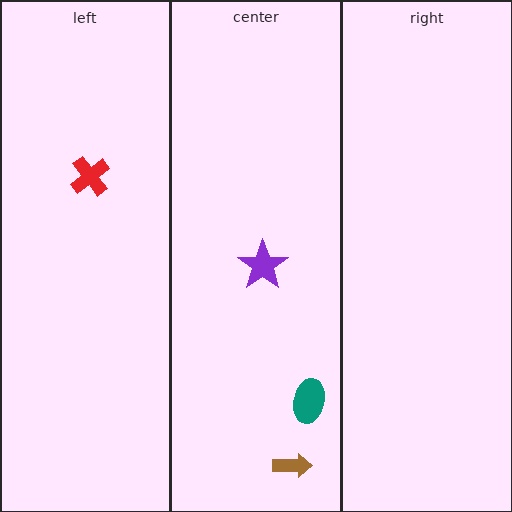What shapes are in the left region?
The red cross.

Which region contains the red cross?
The left region.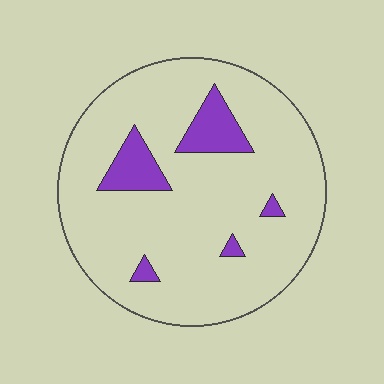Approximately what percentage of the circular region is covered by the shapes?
Approximately 10%.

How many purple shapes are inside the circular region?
5.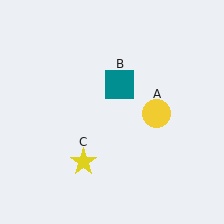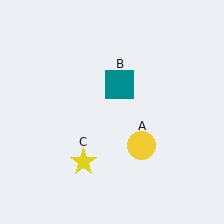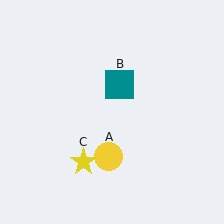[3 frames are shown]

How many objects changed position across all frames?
1 object changed position: yellow circle (object A).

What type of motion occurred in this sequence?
The yellow circle (object A) rotated clockwise around the center of the scene.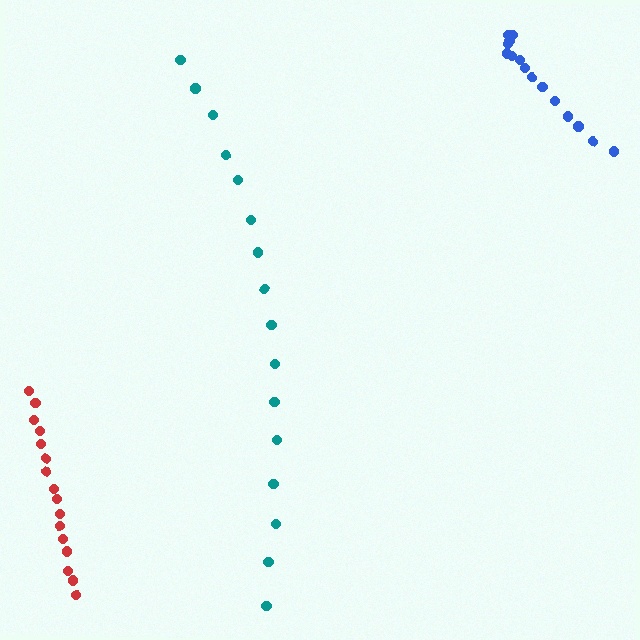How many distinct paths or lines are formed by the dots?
There are 3 distinct paths.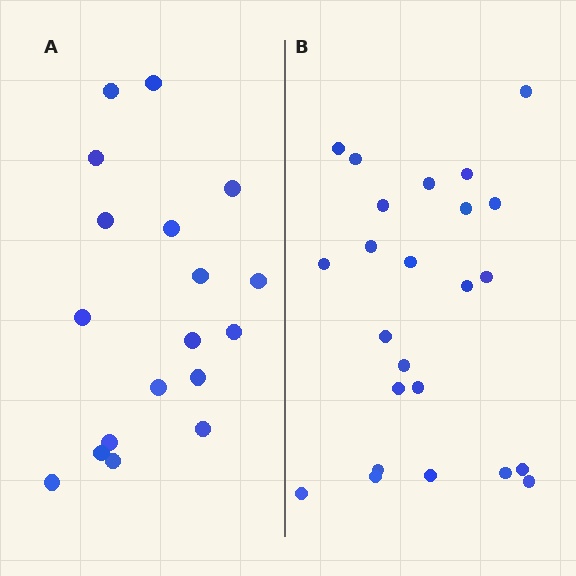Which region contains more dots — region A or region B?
Region B (the right region) has more dots.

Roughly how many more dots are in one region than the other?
Region B has about 6 more dots than region A.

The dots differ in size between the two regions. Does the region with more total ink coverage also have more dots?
No. Region A has more total ink coverage because its dots are larger, but region B actually contains more individual dots. Total area can be misleading — the number of items is what matters here.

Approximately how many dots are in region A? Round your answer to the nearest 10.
About 20 dots. (The exact count is 18, which rounds to 20.)